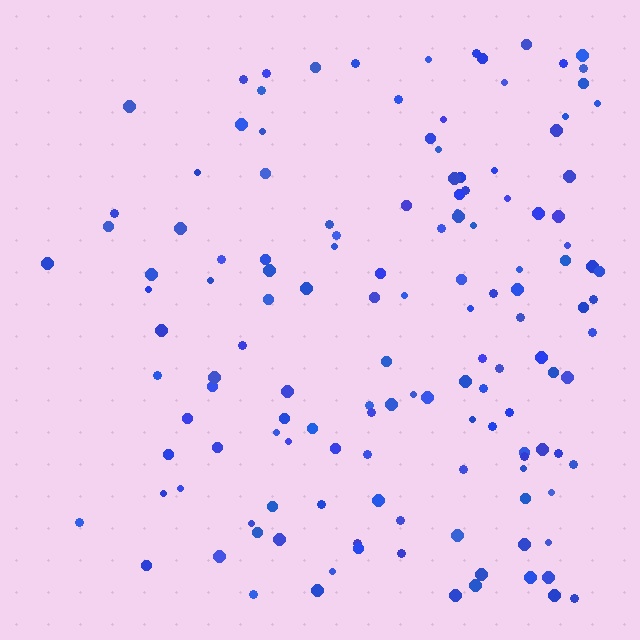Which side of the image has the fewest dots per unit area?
The left.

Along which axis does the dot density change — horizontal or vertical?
Horizontal.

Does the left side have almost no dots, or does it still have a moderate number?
Still a moderate number, just noticeably fewer than the right.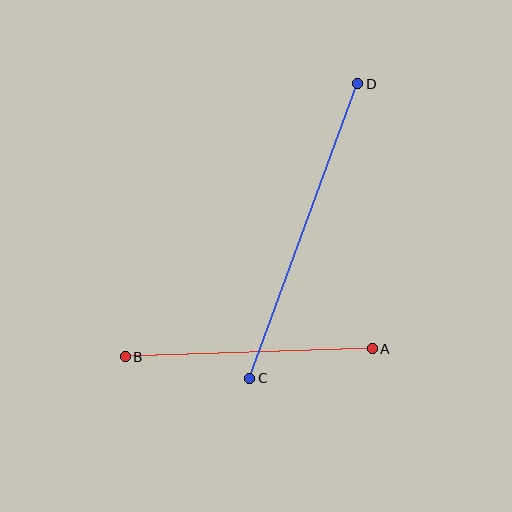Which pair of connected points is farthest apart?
Points C and D are farthest apart.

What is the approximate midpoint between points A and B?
The midpoint is at approximately (249, 353) pixels.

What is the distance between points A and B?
The distance is approximately 247 pixels.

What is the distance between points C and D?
The distance is approximately 314 pixels.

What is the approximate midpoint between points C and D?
The midpoint is at approximately (304, 231) pixels.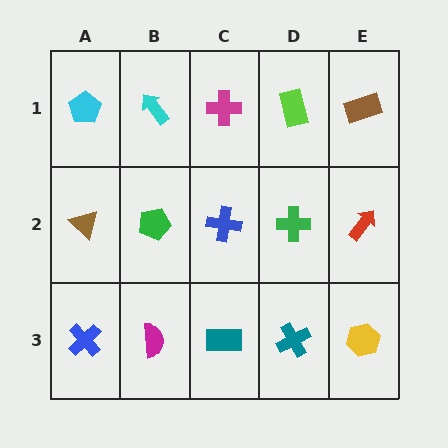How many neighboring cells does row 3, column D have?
3.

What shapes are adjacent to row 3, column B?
A green pentagon (row 2, column B), a blue cross (row 3, column A), a teal rectangle (row 3, column C).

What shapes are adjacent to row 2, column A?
A cyan pentagon (row 1, column A), a blue cross (row 3, column A), a green pentagon (row 2, column B).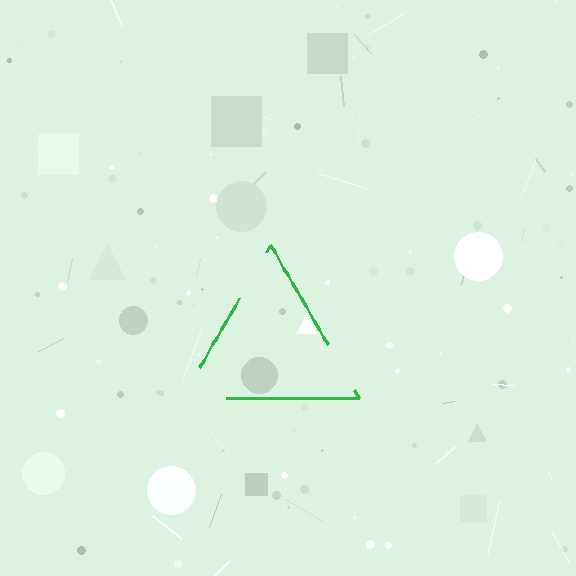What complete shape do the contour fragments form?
The contour fragments form a triangle.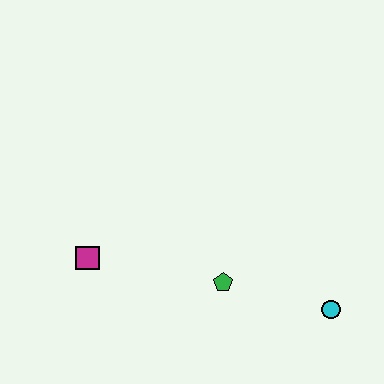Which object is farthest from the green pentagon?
The magenta square is farthest from the green pentagon.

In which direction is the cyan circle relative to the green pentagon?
The cyan circle is to the right of the green pentagon.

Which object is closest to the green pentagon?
The cyan circle is closest to the green pentagon.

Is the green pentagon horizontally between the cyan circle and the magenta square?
Yes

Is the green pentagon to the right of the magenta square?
Yes